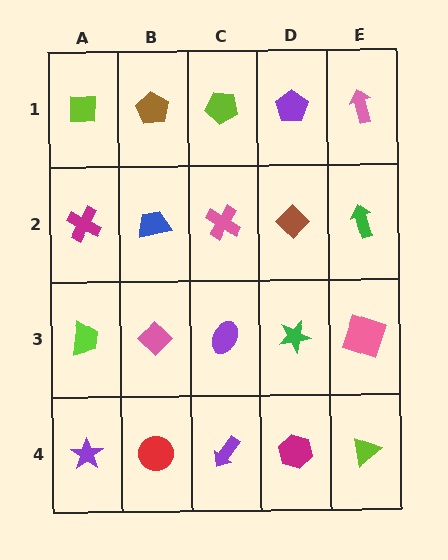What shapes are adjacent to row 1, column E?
A green arrow (row 2, column E), a purple pentagon (row 1, column D).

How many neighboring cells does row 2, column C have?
4.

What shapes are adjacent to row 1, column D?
A brown diamond (row 2, column D), a lime pentagon (row 1, column C), a pink arrow (row 1, column E).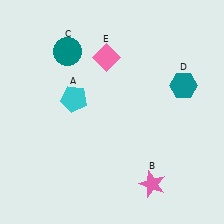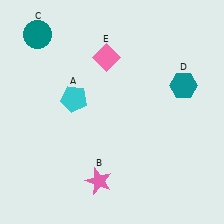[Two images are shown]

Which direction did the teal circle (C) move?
The teal circle (C) moved left.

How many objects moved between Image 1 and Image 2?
2 objects moved between the two images.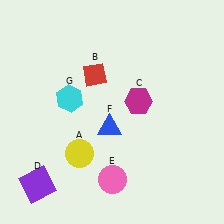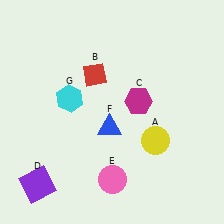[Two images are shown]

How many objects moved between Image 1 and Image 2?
1 object moved between the two images.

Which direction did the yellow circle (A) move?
The yellow circle (A) moved right.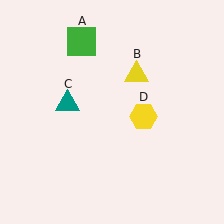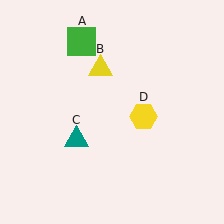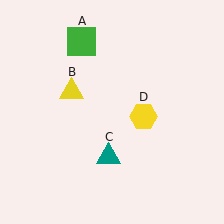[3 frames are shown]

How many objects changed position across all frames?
2 objects changed position: yellow triangle (object B), teal triangle (object C).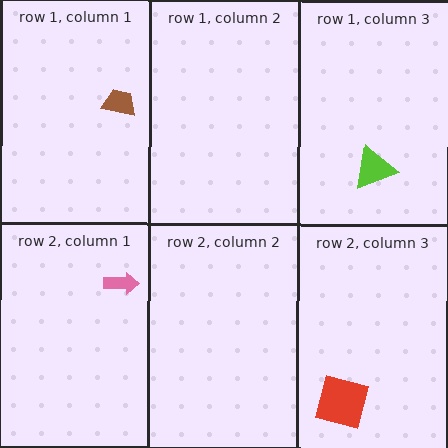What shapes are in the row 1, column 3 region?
The lime triangle.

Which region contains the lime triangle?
The row 1, column 3 region.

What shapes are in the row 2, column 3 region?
The red square.